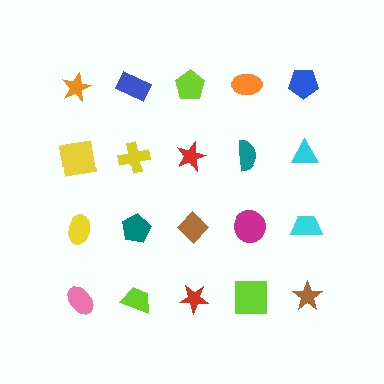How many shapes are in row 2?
5 shapes.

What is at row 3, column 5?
A cyan trapezoid.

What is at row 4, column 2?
A lime trapezoid.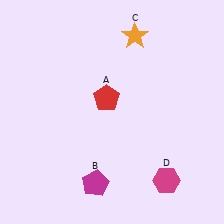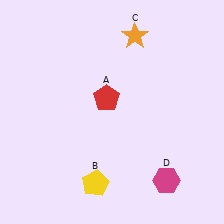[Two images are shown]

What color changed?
The pentagon (B) changed from magenta in Image 1 to yellow in Image 2.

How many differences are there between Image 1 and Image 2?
There is 1 difference between the two images.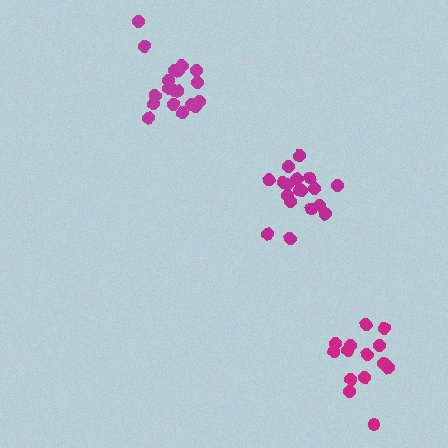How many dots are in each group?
Group 1: 19 dots, Group 2: 14 dots, Group 3: 18 dots (51 total).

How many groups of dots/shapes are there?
There are 3 groups.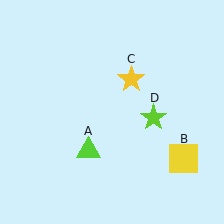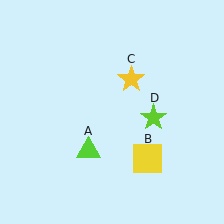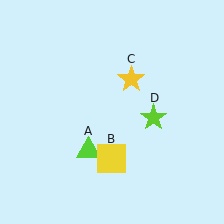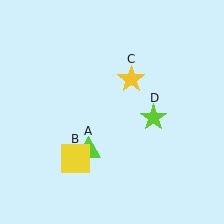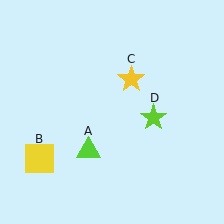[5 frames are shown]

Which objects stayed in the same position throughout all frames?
Lime triangle (object A) and yellow star (object C) and lime star (object D) remained stationary.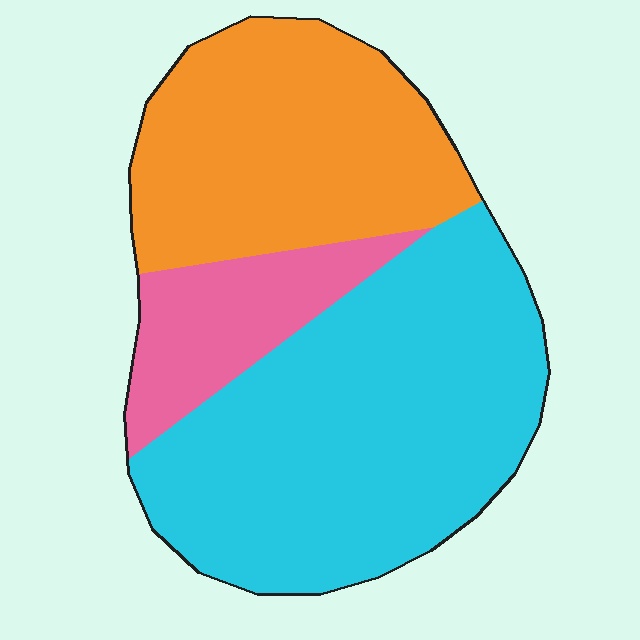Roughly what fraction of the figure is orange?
Orange takes up about one third (1/3) of the figure.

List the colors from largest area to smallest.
From largest to smallest: cyan, orange, pink.